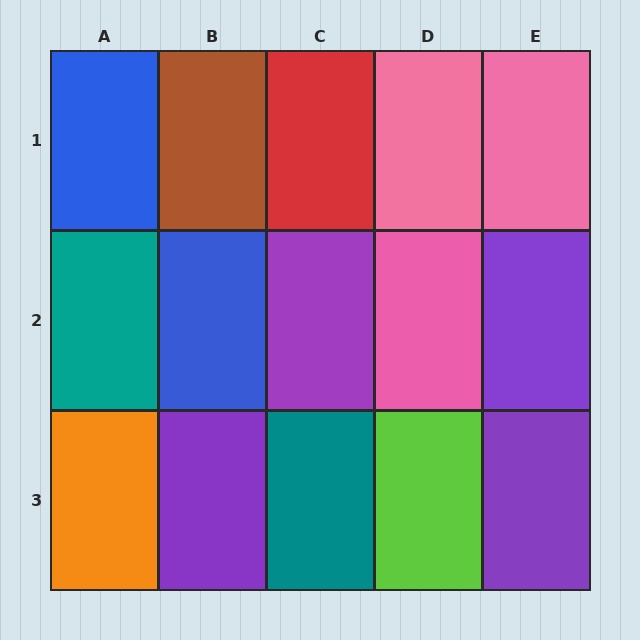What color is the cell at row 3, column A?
Orange.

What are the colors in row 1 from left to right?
Blue, brown, red, pink, pink.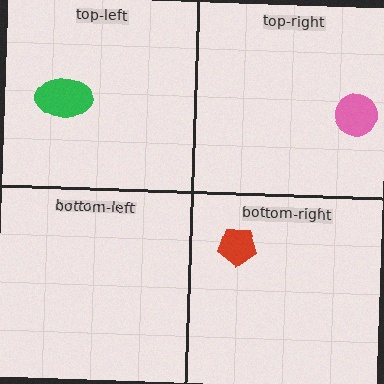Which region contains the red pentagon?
The bottom-right region.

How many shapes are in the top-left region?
1.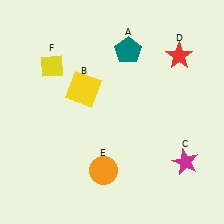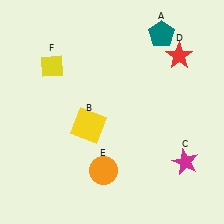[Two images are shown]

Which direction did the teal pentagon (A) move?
The teal pentagon (A) moved right.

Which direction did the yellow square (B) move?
The yellow square (B) moved down.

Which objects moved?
The objects that moved are: the teal pentagon (A), the yellow square (B).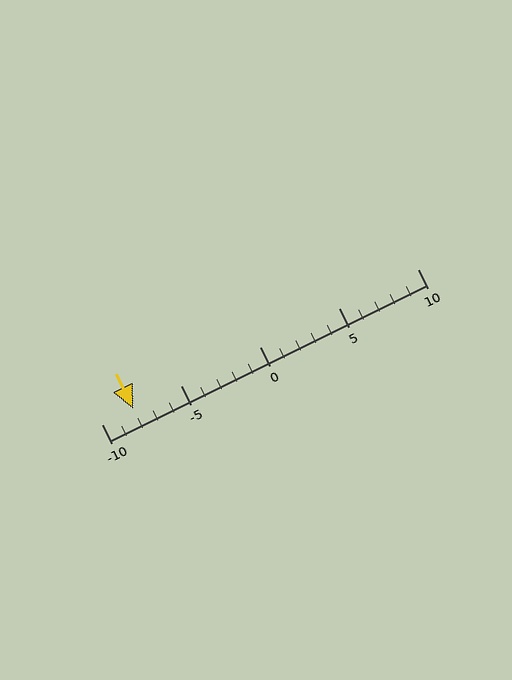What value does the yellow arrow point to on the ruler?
The yellow arrow points to approximately -8.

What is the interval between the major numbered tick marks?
The major tick marks are spaced 5 units apart.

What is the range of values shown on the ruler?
The ruler shows values from -10 to 10.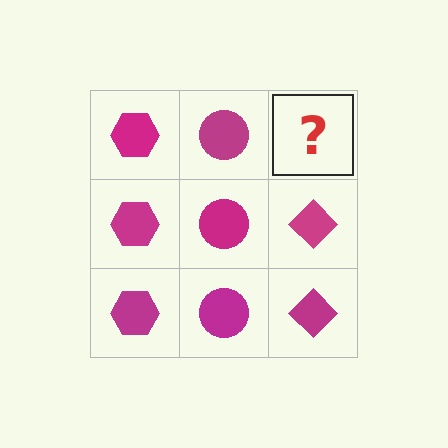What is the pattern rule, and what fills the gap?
The rule is that each column has a consistent shape. The gap should be filled with a magenta diamond.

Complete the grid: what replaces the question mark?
The question mark should be replaced with a magenta diamond.